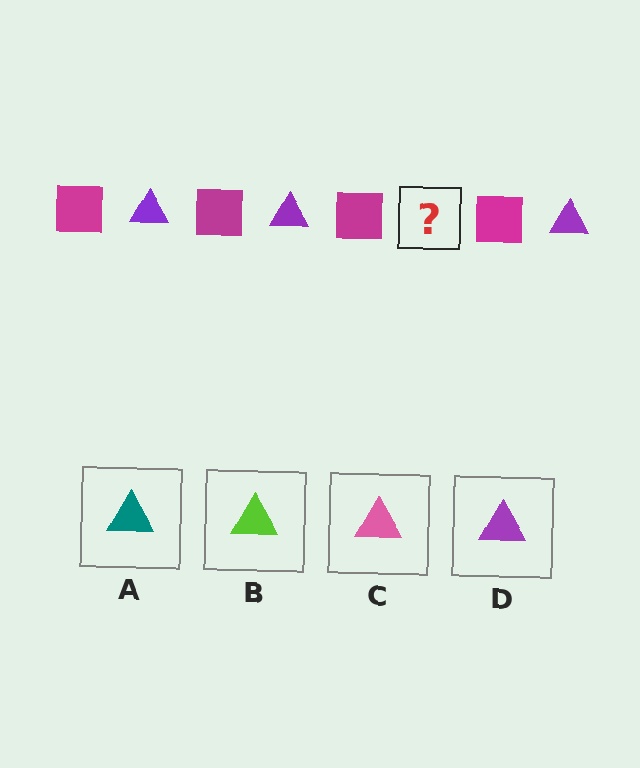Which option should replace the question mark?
Option D.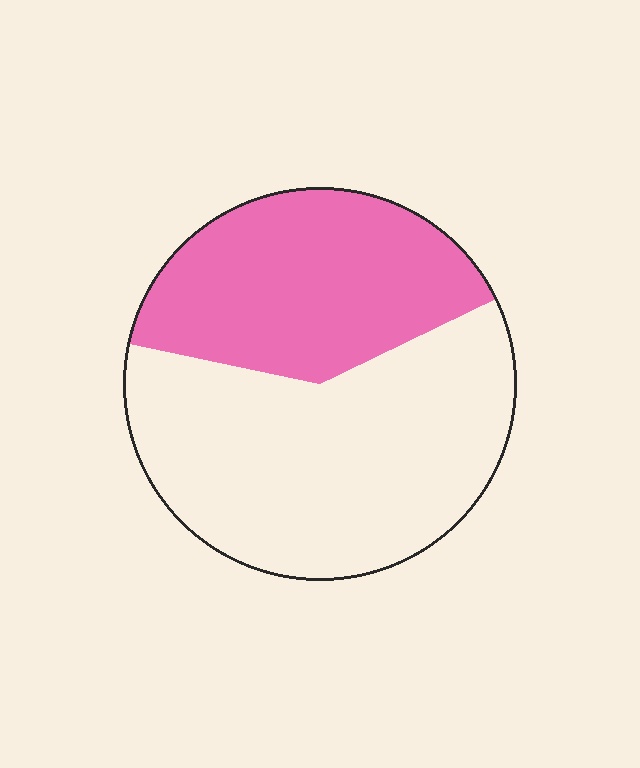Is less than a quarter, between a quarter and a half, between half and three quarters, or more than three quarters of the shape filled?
Between a quarter and a half.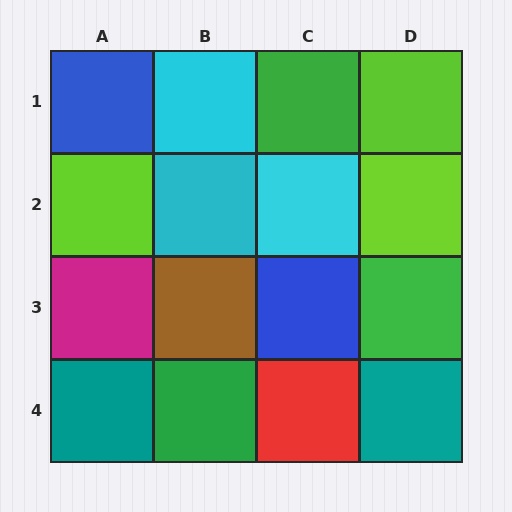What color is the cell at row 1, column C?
Green.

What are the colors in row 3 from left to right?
Magenta, brown, blue, green.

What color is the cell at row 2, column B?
Cyan.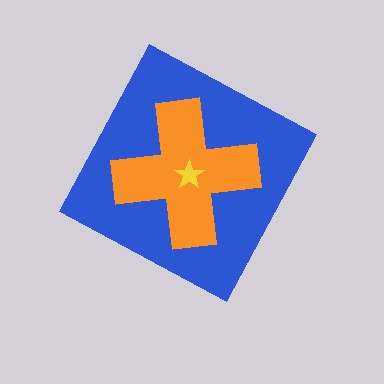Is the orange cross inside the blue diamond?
Yes.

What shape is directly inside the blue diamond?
The orange cross.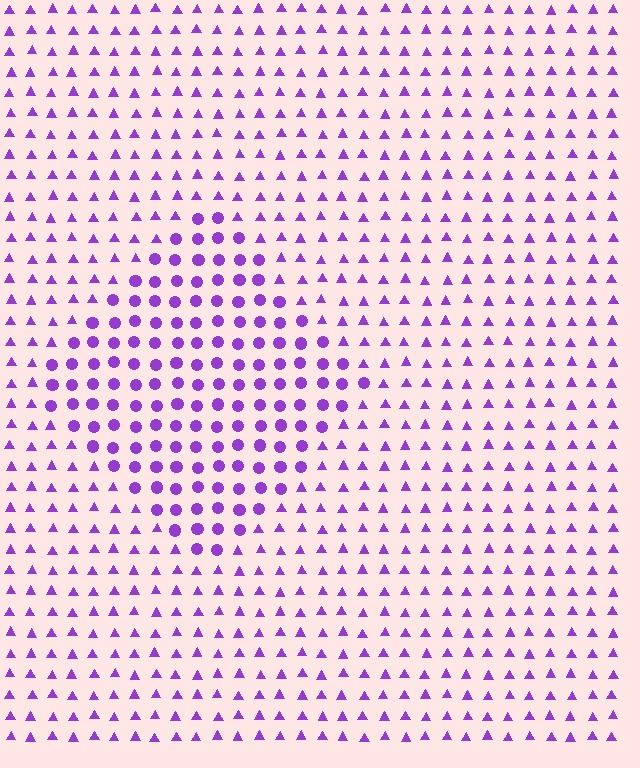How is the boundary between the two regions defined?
The boundary is defined by a change in element shape: circles inside vs. triangles outside. All elements share the same color and spacing.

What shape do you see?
I see a diamond.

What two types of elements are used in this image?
The image uses circles inside the diamond region and triangles outside it.